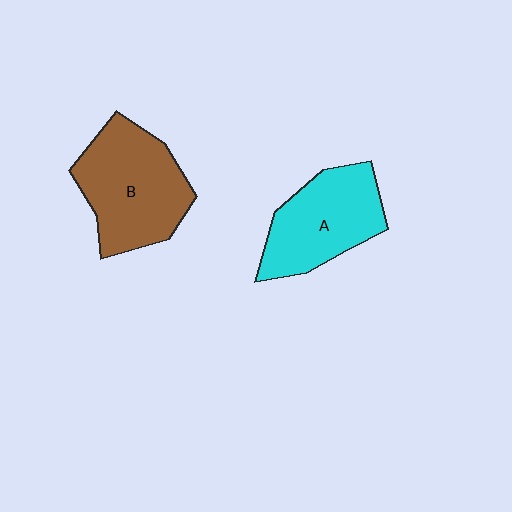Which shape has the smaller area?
Shape A (cyan).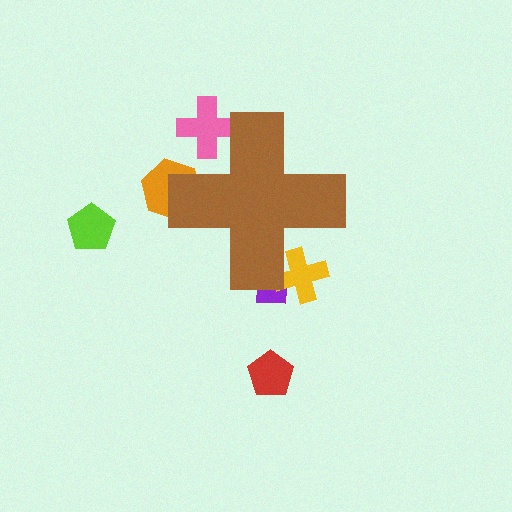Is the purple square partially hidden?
Yes, the purple square is partially hidden behind the brown cross.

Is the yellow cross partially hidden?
Yes, the yellow cross is partially hidden behind the brown cross.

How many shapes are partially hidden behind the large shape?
4 shapes are partially hidden.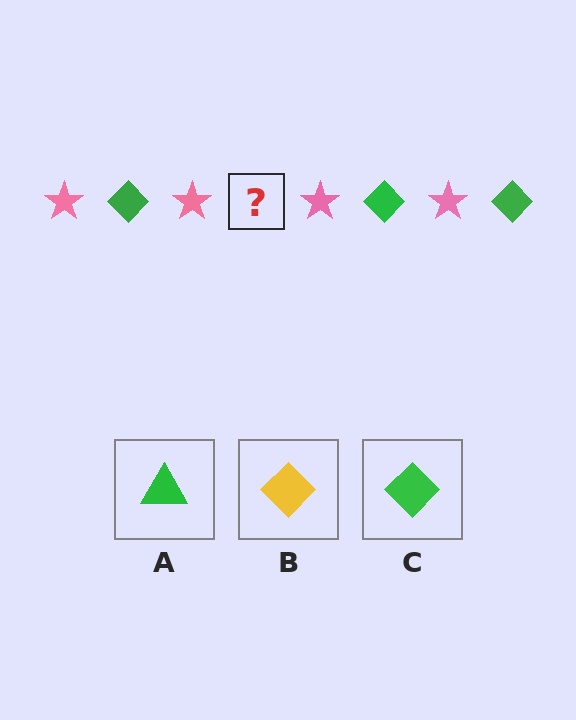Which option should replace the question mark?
Option C.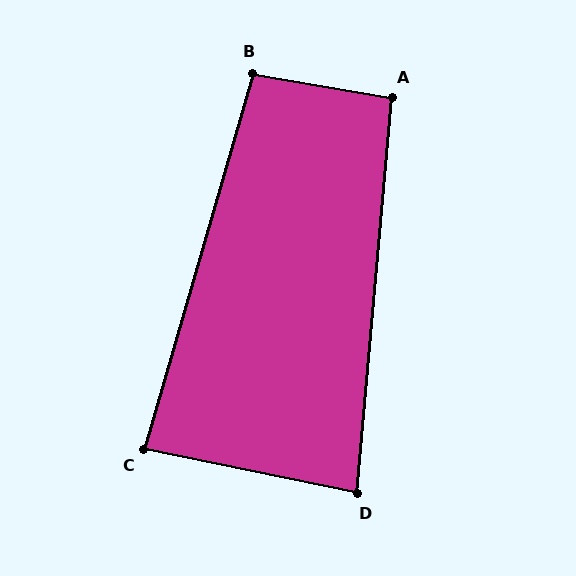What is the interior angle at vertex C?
Approximately 85 degrees (approximately right).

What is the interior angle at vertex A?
Approximately 95 degrees (approximately right).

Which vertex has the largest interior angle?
B, at approximately 97 degrees.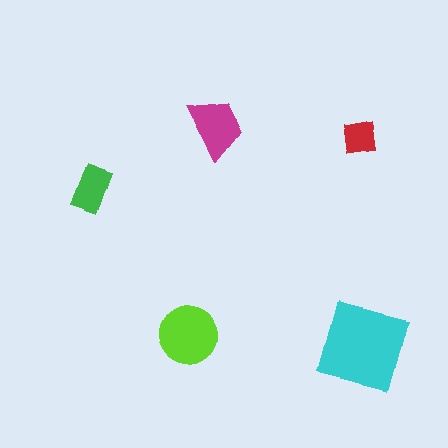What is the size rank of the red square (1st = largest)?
5th.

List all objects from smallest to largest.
The red square, the green rectangle, the magenta trapezoid, the lime circle, the cyan square.